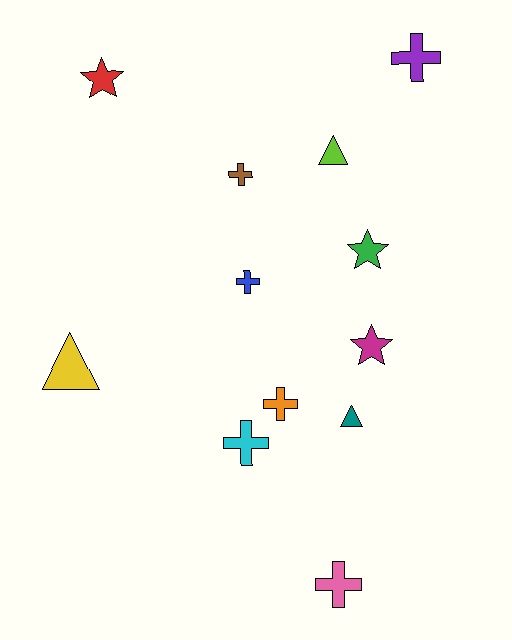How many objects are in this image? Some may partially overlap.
There are 12 objects.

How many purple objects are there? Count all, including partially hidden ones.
There is 1 purple object.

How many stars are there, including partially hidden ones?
There are 3 stars.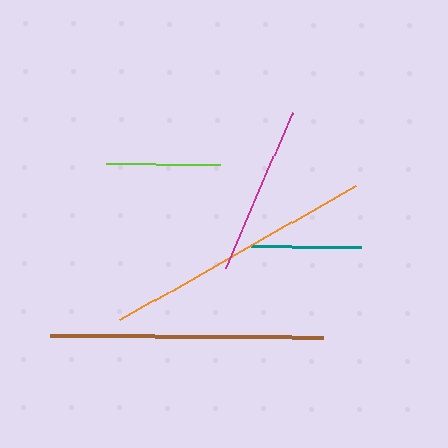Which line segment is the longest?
The brown line is the longest at approximately 273 pixels.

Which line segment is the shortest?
The teal line is the shortest at approximately 109 pixels.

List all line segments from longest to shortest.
From longest to shortest: brown, orange, magenta, lime, teal.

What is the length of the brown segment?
The brown segment is approximately 273 pixels long.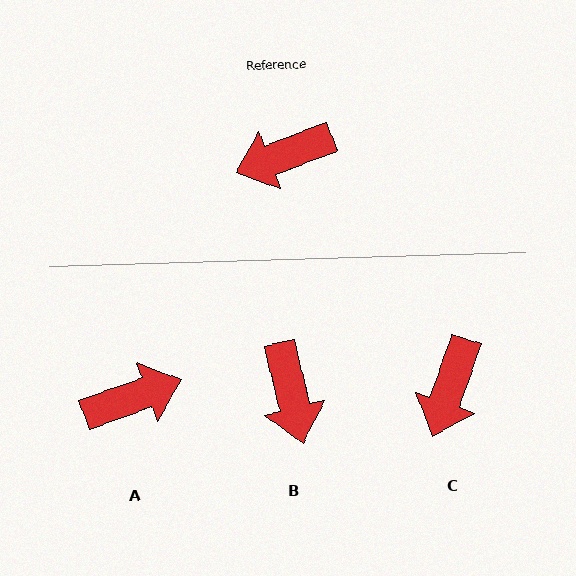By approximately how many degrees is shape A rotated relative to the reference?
Approximately 179 degrees counter-clockwise.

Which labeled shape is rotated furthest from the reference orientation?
A, about 179 degrees away.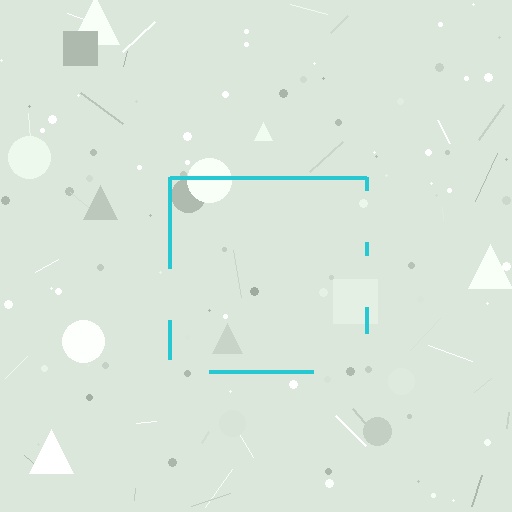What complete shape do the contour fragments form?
The contour fragments form a square.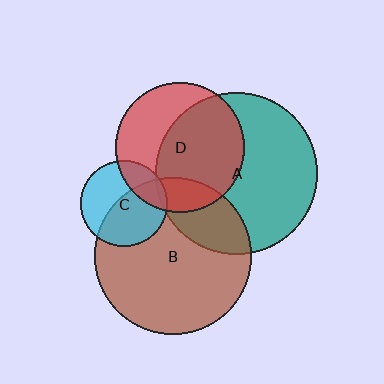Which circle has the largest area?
Circle A (teal).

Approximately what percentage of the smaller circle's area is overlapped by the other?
Approximately 15%.